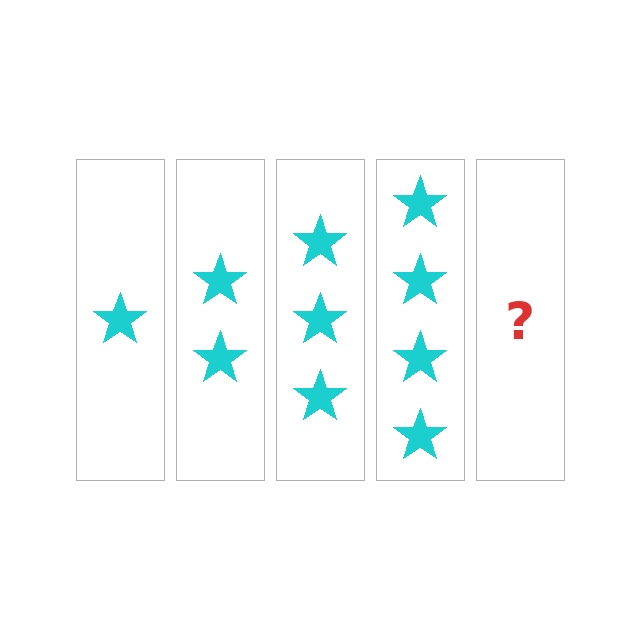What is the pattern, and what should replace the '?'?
The pattern is that each step adds one more star. The '?' should be 5 stars.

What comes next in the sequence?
The next element should be 5 stars.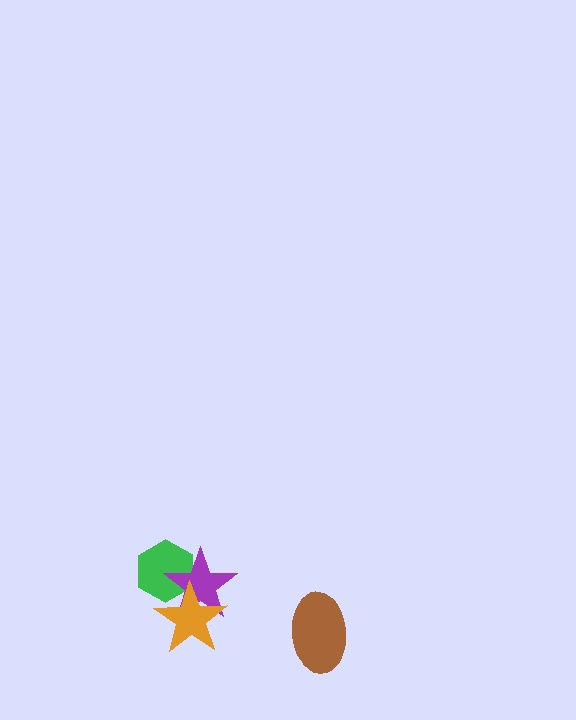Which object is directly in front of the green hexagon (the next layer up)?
The purple star is directly in front of the green hexagon.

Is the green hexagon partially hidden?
Yes, it is partially covered by another shape.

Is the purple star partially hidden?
Yes, it is partially covered by another shape.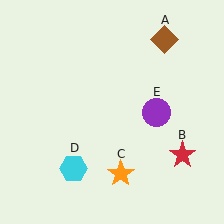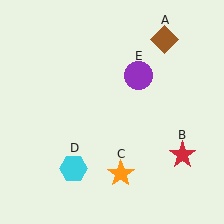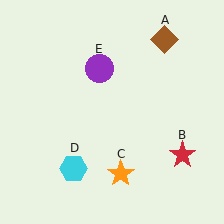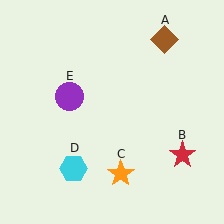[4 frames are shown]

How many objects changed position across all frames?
1 object changed position: purple circle (object E).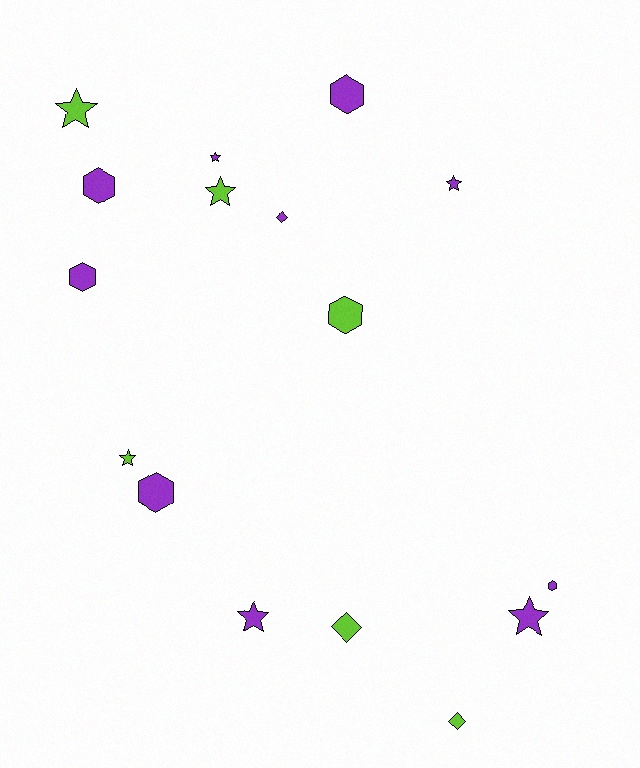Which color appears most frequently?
Purple, with 10 objects.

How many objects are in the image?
There are 16 objects.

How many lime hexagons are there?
There is 1 lime hexagon.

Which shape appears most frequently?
Star, with 7 objects.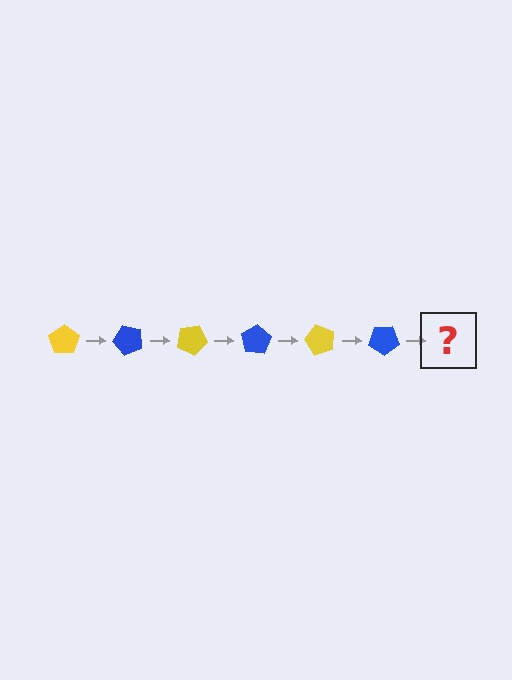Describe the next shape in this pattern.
It should be a yellow pentagon, rotated 300 degrees from the start.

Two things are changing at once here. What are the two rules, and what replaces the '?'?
The two rules are that it rotates 50 degrees each step and the color cycles through yellow and blue. The '?' should be a yellow pentagon, rotated 300 degrees from the start.